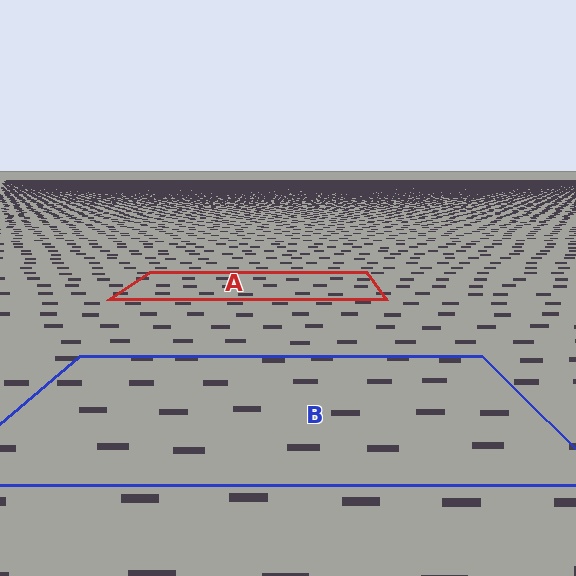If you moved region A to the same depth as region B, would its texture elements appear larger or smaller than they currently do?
They would appear larger. At a closer depth, the same texture elements are projected at a bigger on-screen size.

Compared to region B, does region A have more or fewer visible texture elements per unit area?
Region A has more texture elements per unit area — they are packed more densely because it is farther away.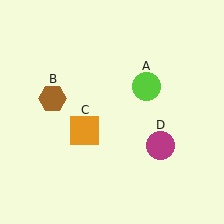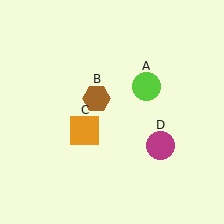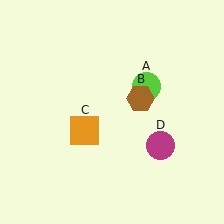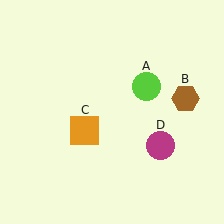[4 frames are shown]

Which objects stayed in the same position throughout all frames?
Lime circle (object A) and orange square (object C) and magenta circle (object D) remained stationary.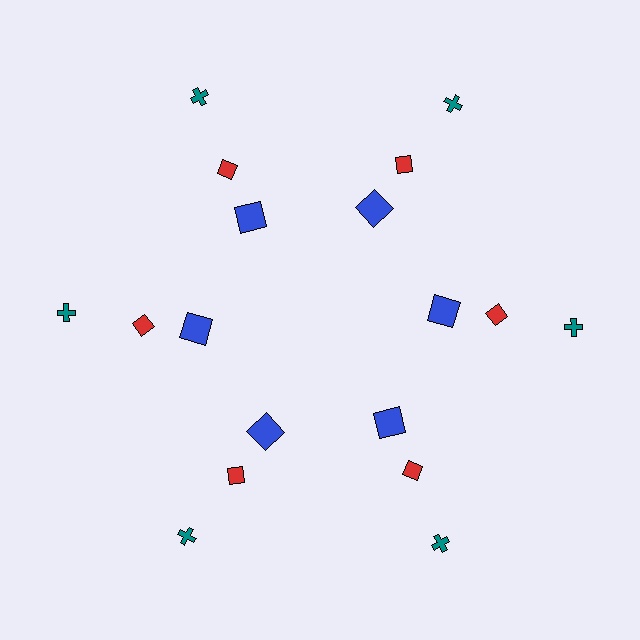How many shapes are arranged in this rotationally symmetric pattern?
There are 18 shapes, arranged in 6 groups of 3.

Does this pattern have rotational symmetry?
Yes, this pattern has 6-fold rotational symmetry. It looks the same after rotating 60 degrees around the center.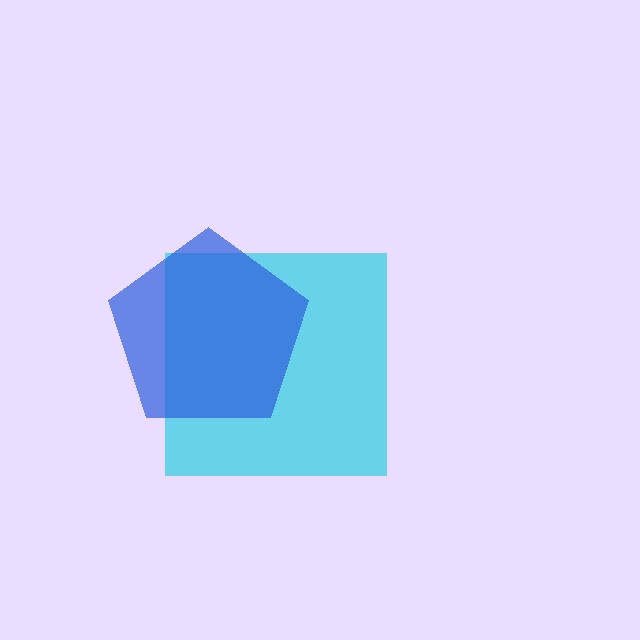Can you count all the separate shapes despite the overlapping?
Yes, there are 2 separate shapes.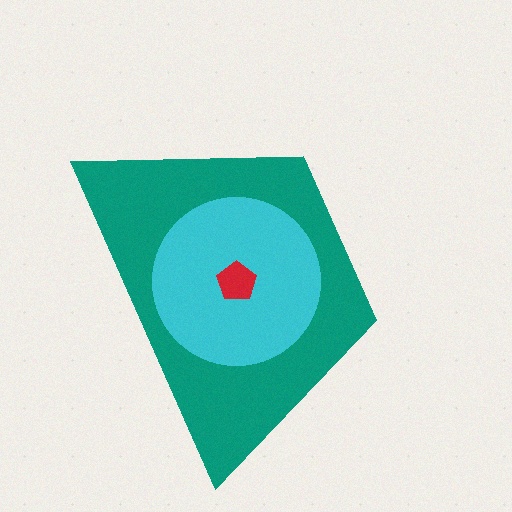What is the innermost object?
The red pentagon.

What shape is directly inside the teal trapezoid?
The cyan circle.